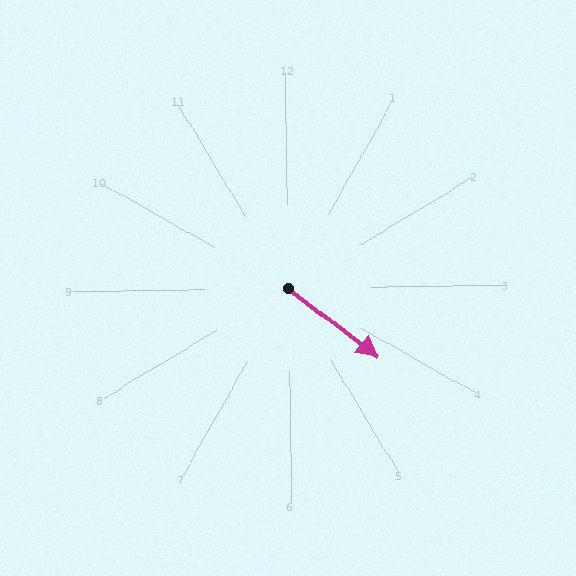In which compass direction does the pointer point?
Southeast.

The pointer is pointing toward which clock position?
Roughly 4 o'clock.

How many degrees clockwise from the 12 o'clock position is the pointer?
Approximately 128 degrees.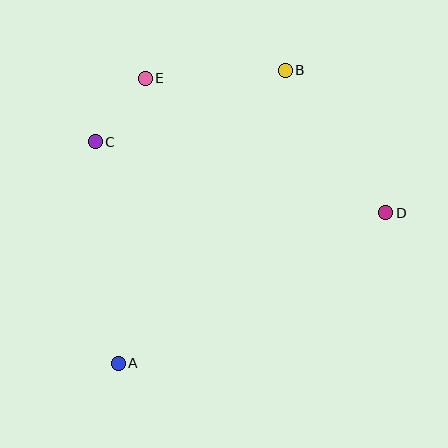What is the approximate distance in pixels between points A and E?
The distance between A and E is approximately 286 pixels.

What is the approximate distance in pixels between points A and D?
The distance between A and D is approximately 307 pixels.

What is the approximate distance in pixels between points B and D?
The distance between B and D is approximately 175 pixels.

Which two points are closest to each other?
Points C and E are closest to each other.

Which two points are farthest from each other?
Points A and B are farthest from each other.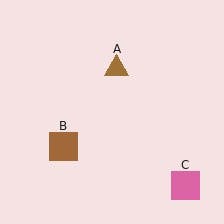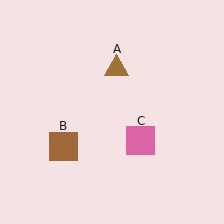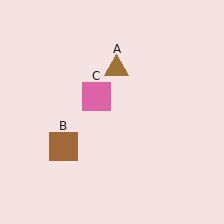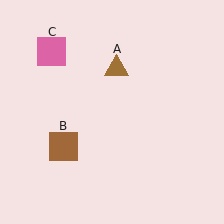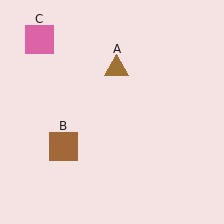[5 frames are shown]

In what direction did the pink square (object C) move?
The pink square (object C) moved up and to the left.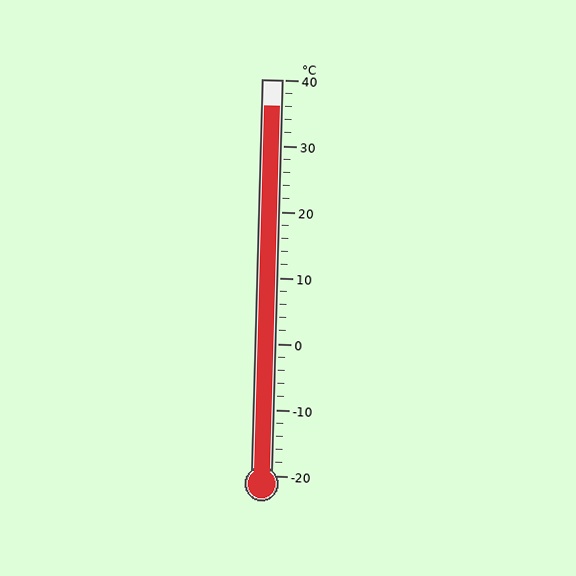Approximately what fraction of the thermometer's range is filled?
The thermometer is filled to approximately 95% of its range.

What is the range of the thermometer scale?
The thermometer scale ranges from -20°C to 40°C.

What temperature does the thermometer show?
The thermometer shows approximately 36°C.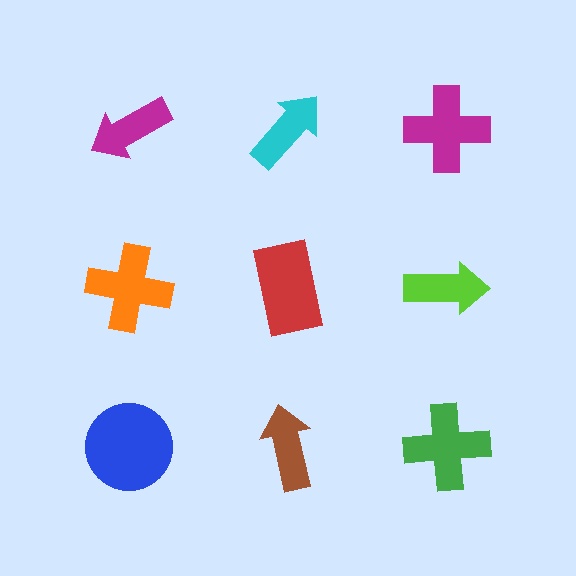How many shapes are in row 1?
3 shapes.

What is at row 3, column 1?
A blue circle.